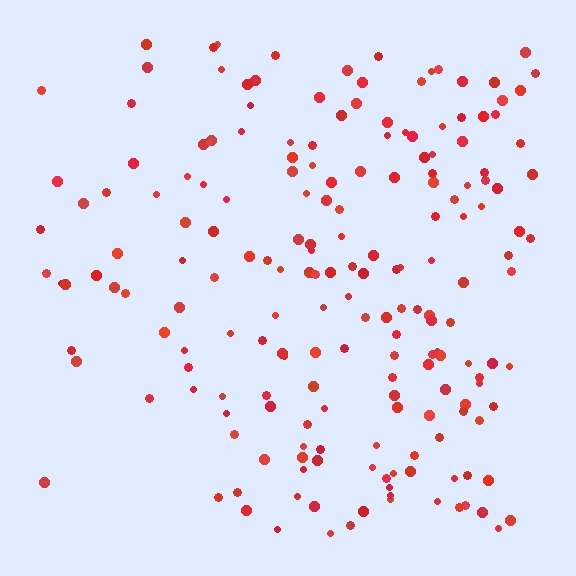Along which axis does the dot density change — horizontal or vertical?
Horizontal.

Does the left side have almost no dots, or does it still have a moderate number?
Still a moderate number, just noticeably fewer than the right.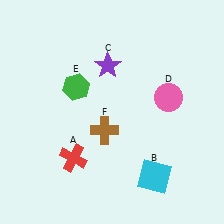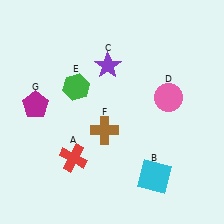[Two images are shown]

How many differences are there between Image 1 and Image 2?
There is 1 difference between the two images.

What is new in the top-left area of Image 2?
A magenta pentagon (G) was added in the top-left area of Image 2.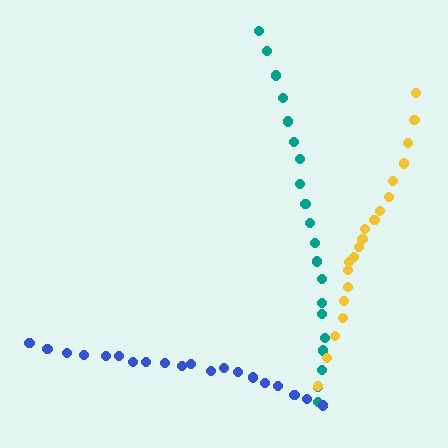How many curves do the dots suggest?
There are 3 distinct paths.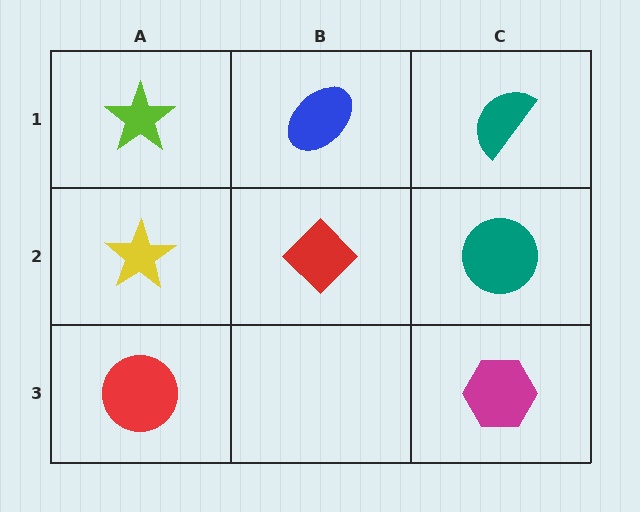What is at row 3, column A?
A red circle.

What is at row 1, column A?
A lime star.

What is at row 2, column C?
A teal circle.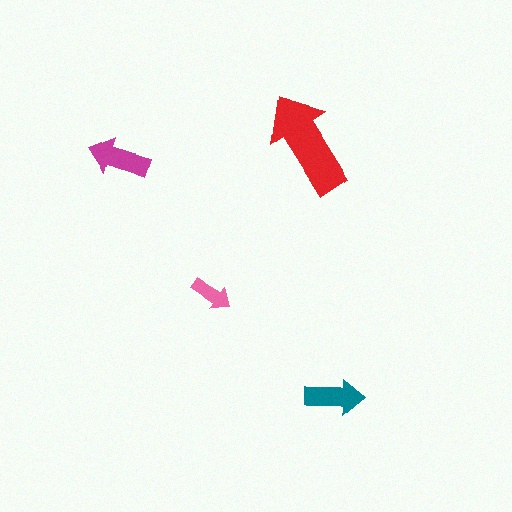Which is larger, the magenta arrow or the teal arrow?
The magenta one.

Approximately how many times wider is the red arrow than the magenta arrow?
About 1.5 times wider.